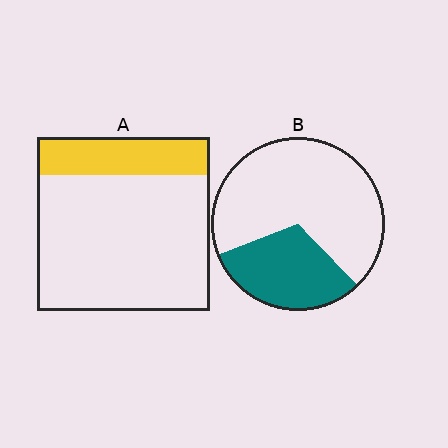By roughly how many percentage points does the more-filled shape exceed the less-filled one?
By roughly 10 percentage points (B over A).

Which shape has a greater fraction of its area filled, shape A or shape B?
Shape B.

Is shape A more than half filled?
No.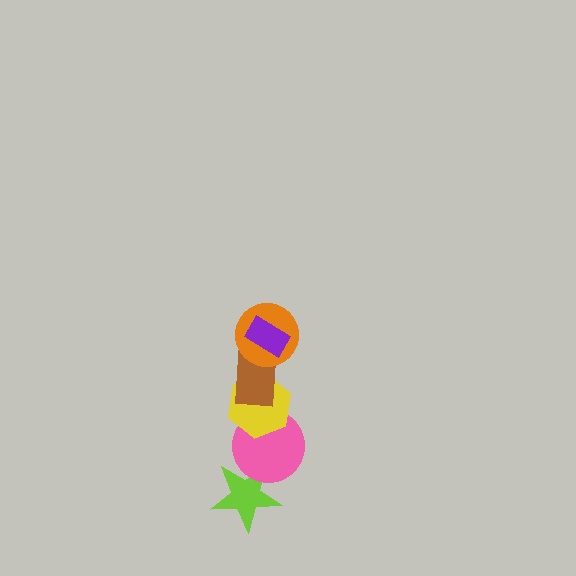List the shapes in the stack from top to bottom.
From top to bottom: the purple rectangle, the orange circle, the brown rectangle, the yellow hexagon, the pink circle, the lime star.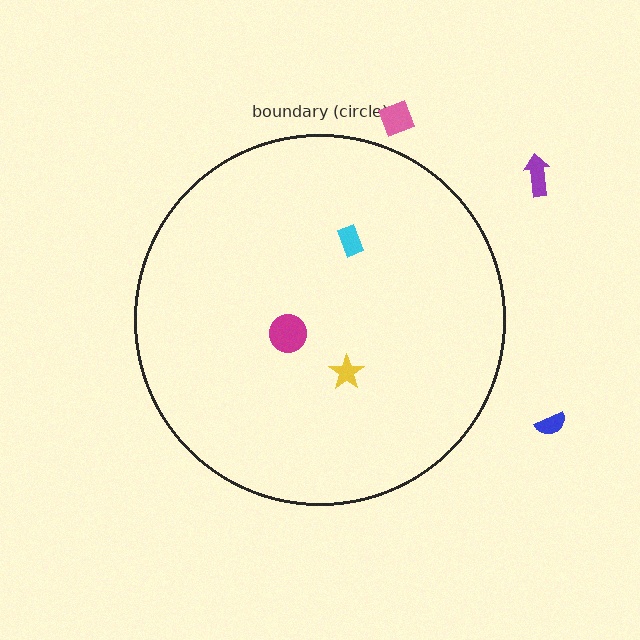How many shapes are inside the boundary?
3 inside, 3 outside.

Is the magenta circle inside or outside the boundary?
Inside.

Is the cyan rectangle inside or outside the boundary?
Inside.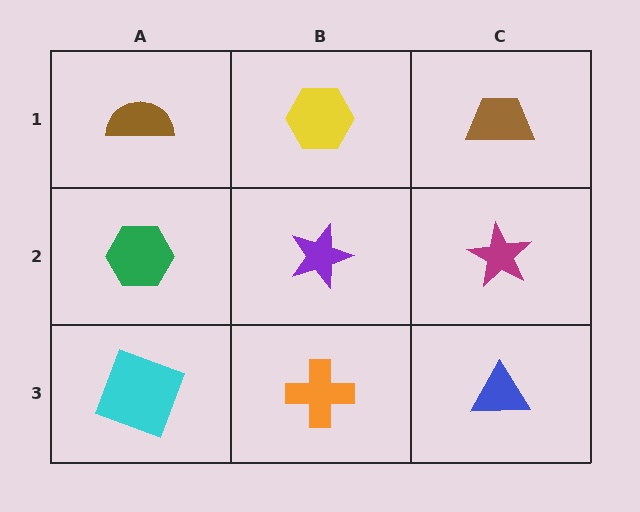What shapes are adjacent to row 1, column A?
A green hexagon (row 2, column A), a yellow hexagon (row 1, column B).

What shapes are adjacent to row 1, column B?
A purple star (row 2, column B), a brown semicircle (row 1, column A), a brown trapezoid (row 1, column C).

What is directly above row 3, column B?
A purple star.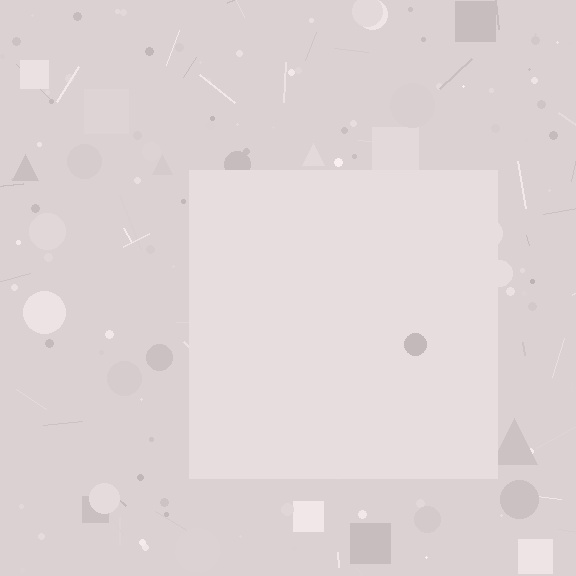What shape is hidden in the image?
A square is hidden in the image.